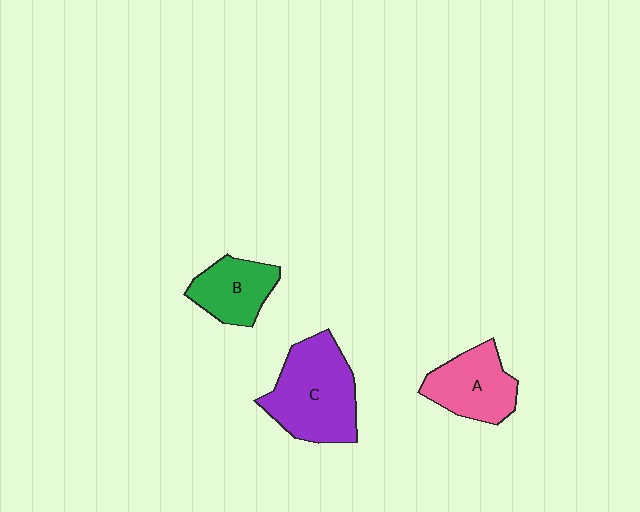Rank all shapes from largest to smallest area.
From largest to smallest: C (purple), A (pink), B (green).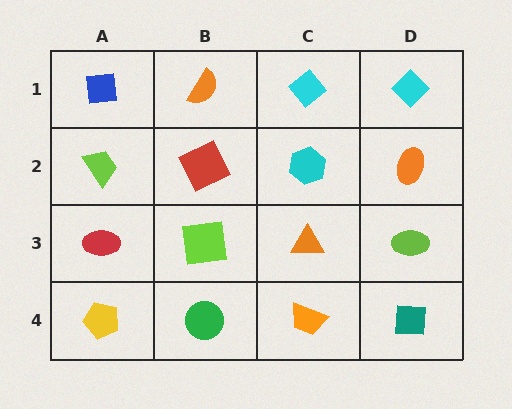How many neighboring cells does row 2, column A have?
3.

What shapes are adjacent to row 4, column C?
An orange triangle (row 3, column C), a green circle (row 4, column B), a teal square (row 4, column D).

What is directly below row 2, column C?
An orange triangle.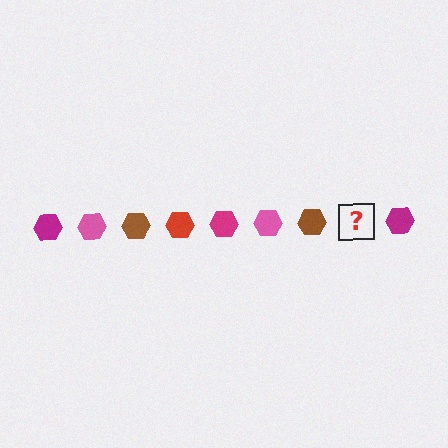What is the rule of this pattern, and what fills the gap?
The rule is that the pattern cycles through magenta, pink, brown, red hexagons. The gap should be filled with a red hexagon.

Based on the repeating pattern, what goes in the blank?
The blank should be a red hexagon.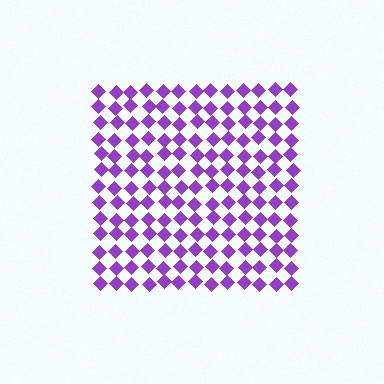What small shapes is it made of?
It is made of small diamonds.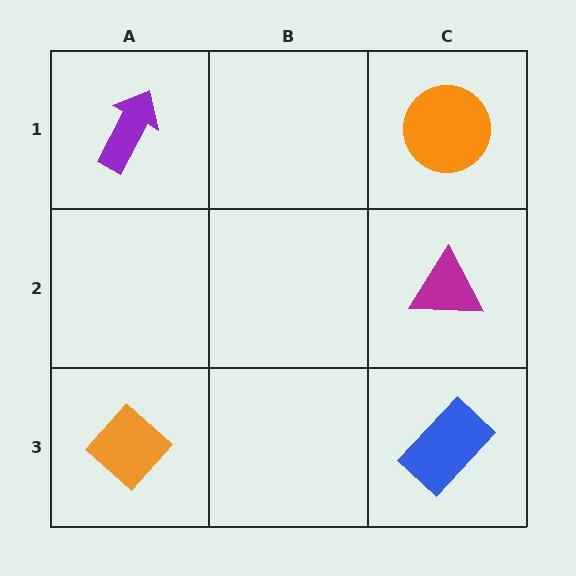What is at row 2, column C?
A magenta triangle.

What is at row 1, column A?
A purple arrow.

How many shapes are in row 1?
2 shapes.